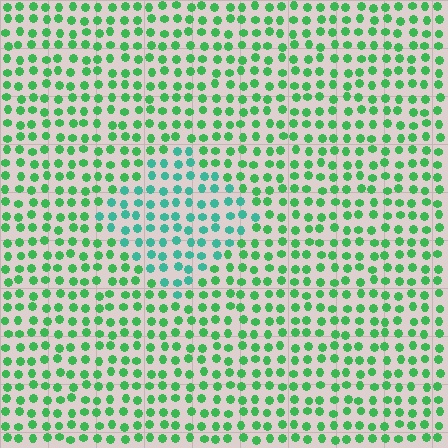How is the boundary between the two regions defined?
The boundary is defined purely by a slight shift in hue (about 34 degrees). Spacing, size, and orientation are identical on both sides.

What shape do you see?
I see a diamond.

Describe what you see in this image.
The image is filled with small green elements in a uniform arrangement. A diamond-shaped region is visible where the elements are tinted to a slightly different hue, forming a subtle color boundary.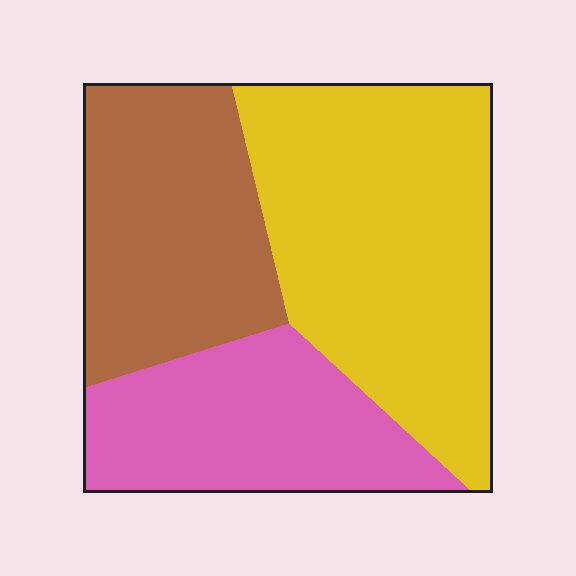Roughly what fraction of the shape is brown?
Brown covers 29% of the shape.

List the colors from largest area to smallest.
From largest to smallest: yellow, brown, pink.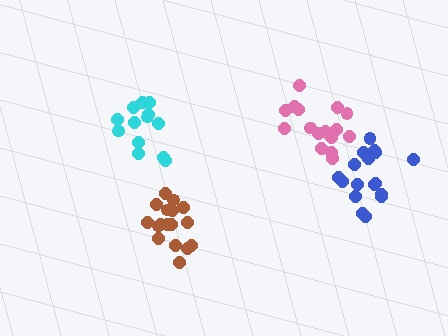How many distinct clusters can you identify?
There are 4 distinct clusters.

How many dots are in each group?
Group 1: 16 dots, Group 2: 17 dots, Group 3: 13 dots, Group 4: 17 dots (63 total).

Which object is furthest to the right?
The blue cluster is rightmost.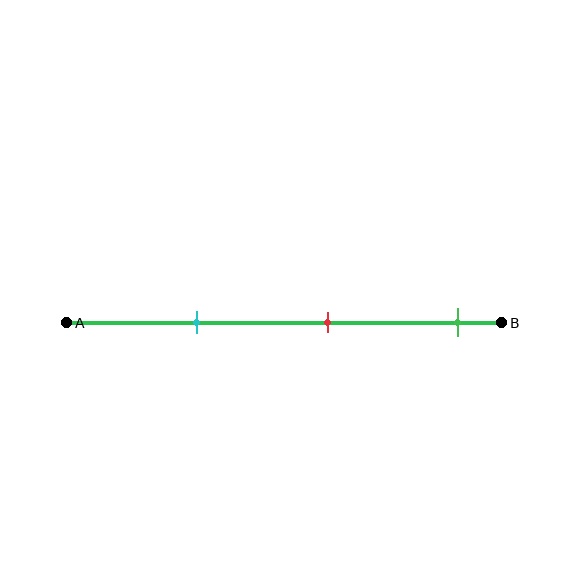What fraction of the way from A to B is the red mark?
The red mark is approximately 60% (0.6) of the way from A to B.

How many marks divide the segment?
There are 3 marks dividing the segment.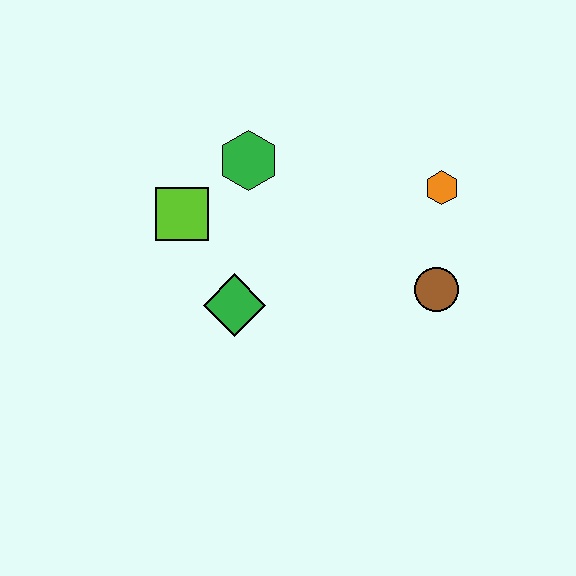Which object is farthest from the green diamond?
The orange hexagon is farthest from the green diamond.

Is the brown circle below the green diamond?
No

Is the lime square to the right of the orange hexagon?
No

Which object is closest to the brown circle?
The orange hexagon is closest to the brown circle.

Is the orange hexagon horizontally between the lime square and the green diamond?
No